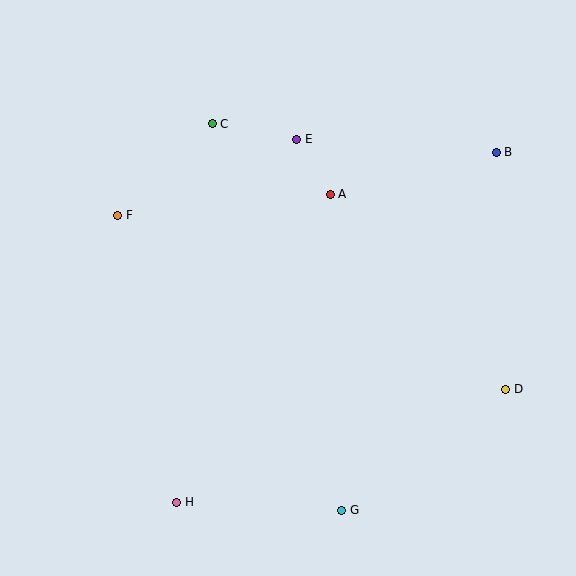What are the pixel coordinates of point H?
Point H is at (177, 502).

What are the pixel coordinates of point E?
Point E is at (297, 139).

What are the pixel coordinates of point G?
Point G is at (342, 510).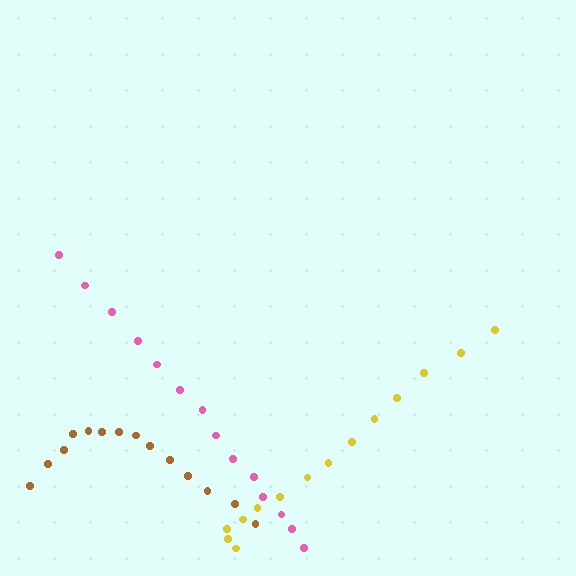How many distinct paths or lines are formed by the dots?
There are 3 distinct paths.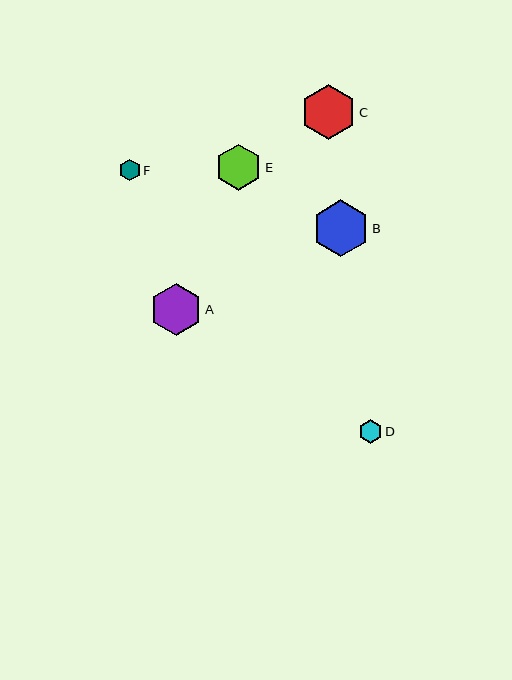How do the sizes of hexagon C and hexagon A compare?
Hexagon C and hexagon A are approximately the same size.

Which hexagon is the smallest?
Hexagon F is the smallest with a size of approximately 21 pixels.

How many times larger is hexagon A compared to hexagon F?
Hexagon A is approximately 2.5 times the size of hexagon F.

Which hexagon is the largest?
Hexagon B is the largest with a size of approximately 57 pixels.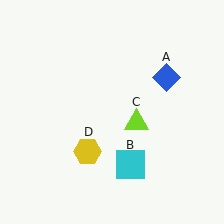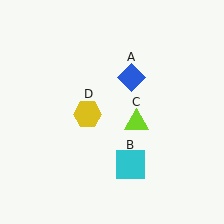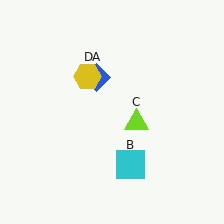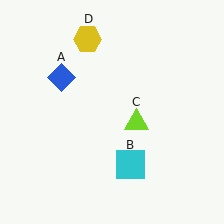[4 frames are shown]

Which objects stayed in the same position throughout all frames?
Cyan square (object B) and lime triangle (object C) remained stationary.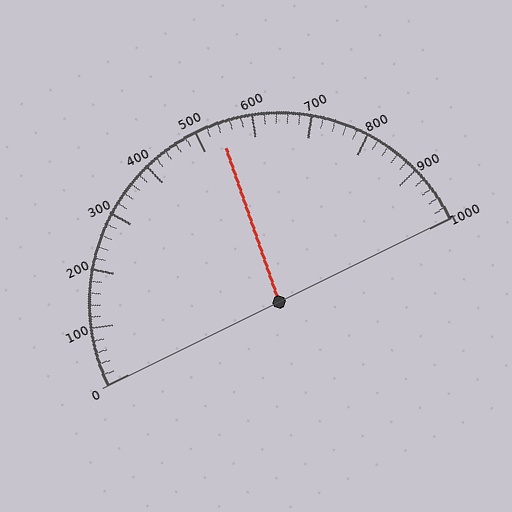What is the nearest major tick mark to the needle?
The nearest major tick mark is 500.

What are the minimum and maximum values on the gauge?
The gauge ranges from 0 to 1000.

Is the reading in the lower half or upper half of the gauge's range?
The reading is in the upper half of the range (0 to 1000).